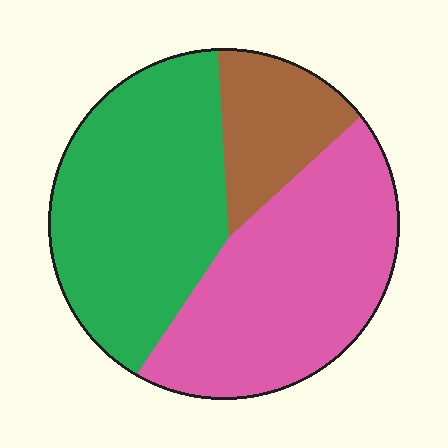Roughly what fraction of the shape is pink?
Pink covers around 40% of the shape.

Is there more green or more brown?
Green.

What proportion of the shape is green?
Green covers about 40% of the shape.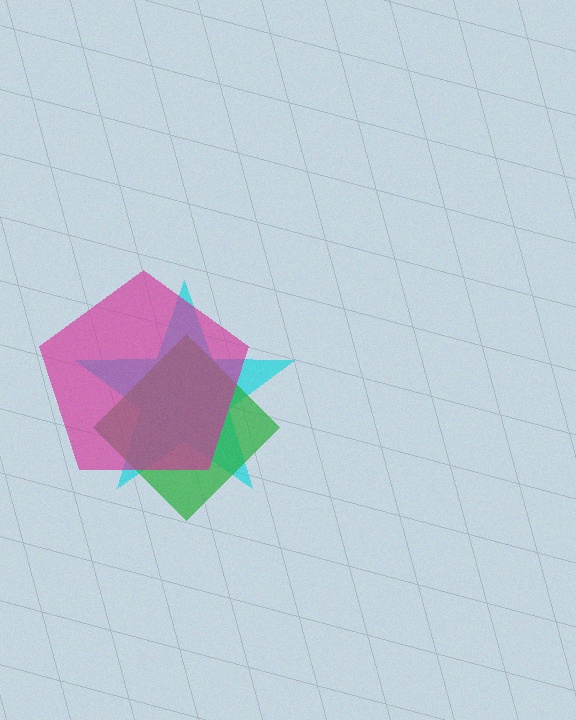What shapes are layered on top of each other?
The layered shapes are: a cyan star, a green diamond, a magenta pentagon.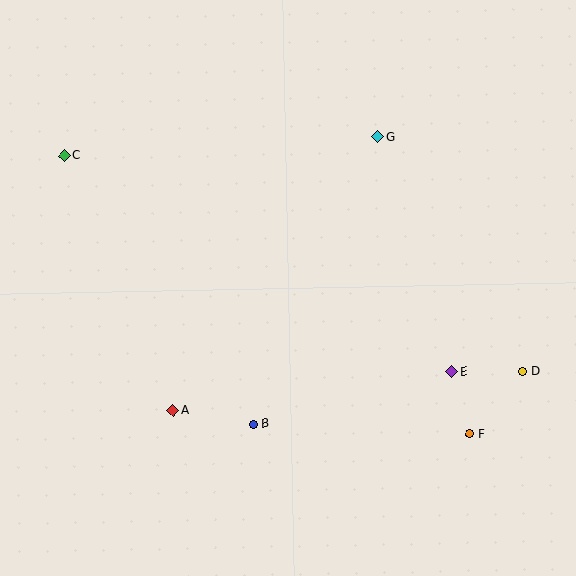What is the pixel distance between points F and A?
The distance between F and A is 298 pixels.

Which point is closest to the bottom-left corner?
Point A is closest to the bottom-left corner.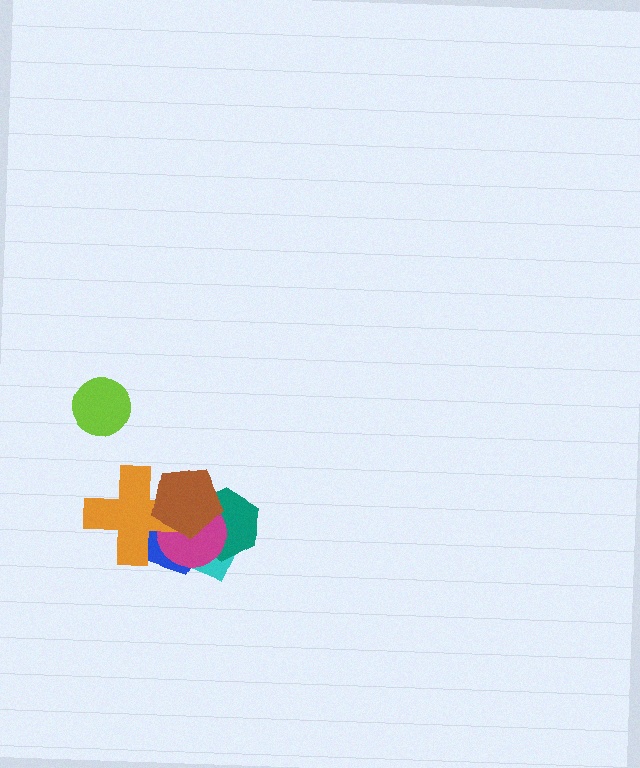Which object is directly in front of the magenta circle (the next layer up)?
The orange cross is directly in front of the magenta circle.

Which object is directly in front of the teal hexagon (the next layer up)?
The magenta circle is directly in front of the teal hexagon.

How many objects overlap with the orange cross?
3 objects overlap with the orange cross.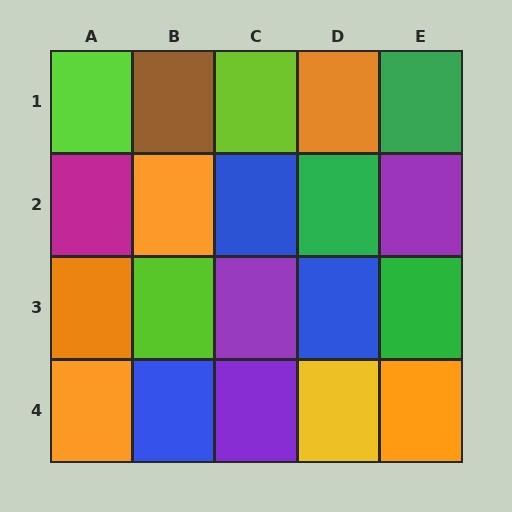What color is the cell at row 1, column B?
Brown.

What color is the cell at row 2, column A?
Magenta.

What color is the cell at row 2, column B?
Orange.